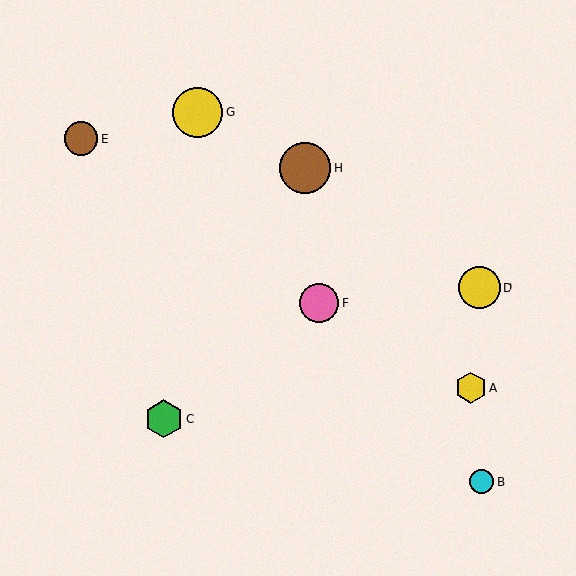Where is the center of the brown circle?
The center of the brown circle is at (305, 168).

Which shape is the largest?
The brown circle (labeled H) is the largest.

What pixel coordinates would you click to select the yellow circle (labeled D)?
Click at (479, 287) to select the yellow circle D.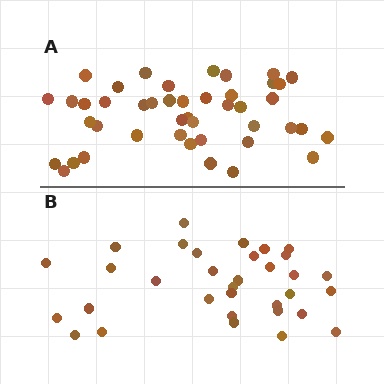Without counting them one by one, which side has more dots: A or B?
Region A (the top region) has more dots.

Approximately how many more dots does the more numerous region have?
Region A has roughly 12 or so more dots than region B.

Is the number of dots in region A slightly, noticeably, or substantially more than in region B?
Region A has noticeably more, but not dramatically so. The ratio is roughly 1.3 to 1.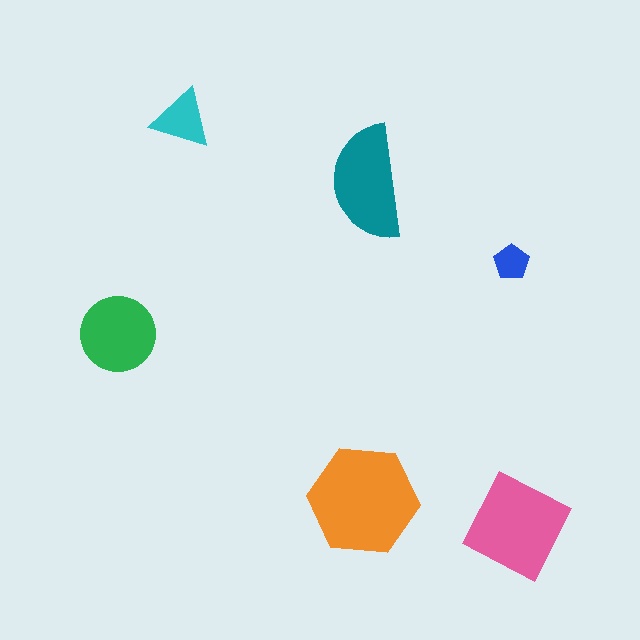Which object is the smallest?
The blue pentagon.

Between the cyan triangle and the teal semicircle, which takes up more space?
The teal semicircle.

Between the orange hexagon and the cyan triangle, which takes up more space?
The orange hexagon.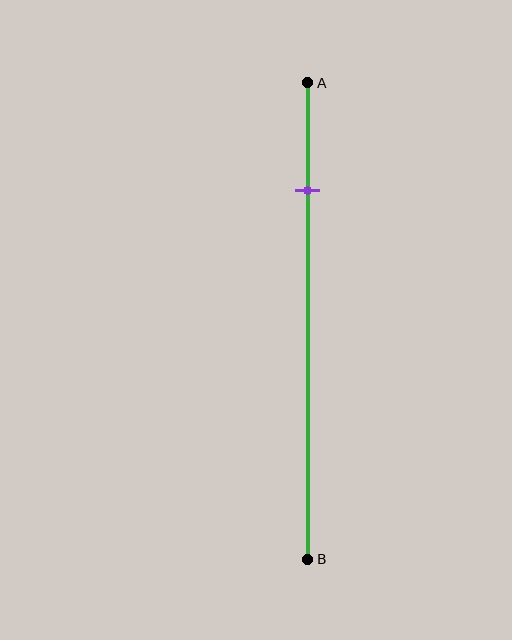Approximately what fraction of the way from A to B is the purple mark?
The purple mark is approximately 25% of the way from A to B.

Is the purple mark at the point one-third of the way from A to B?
No, the mark is at about 25% from A, not at the 33% one-third point.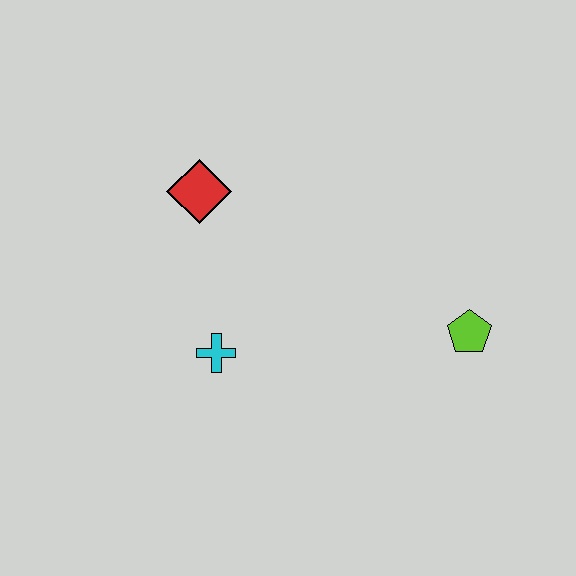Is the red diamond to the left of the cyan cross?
Yes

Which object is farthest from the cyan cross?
The lime pentagon is farthest from the cyan cross.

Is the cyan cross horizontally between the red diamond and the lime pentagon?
Yes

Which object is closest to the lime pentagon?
The cyan cross is closest to the lime pentagon.